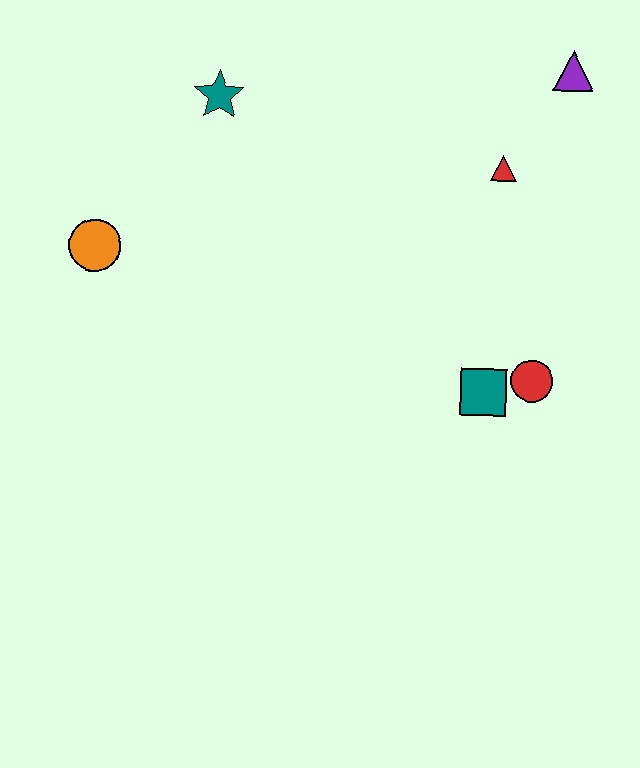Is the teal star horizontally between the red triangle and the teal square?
No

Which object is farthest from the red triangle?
The orange circle is farthest from the red triangle.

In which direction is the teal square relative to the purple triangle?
The teal square is below the purple triangle.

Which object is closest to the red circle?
The teal square is closest to the red circle.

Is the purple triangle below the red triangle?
No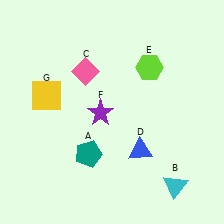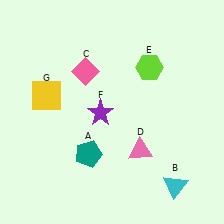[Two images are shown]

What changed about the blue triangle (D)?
In Image 1, D is blue. In Image 2, it changed to pink.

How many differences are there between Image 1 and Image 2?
There is 1 difference between the two images.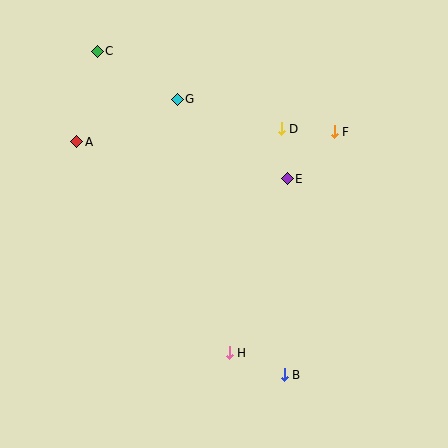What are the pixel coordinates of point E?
Point E is at (287, 179).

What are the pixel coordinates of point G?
Point G is at (177, 99).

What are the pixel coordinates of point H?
Point H is at (229, 353).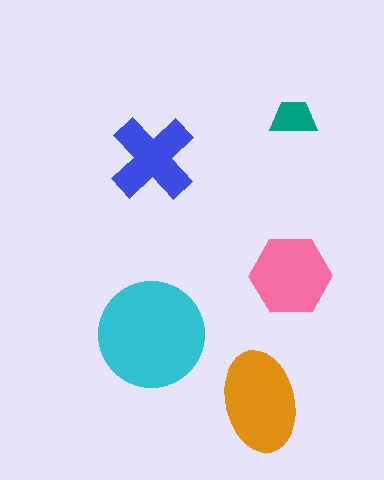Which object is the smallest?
The teal trapezoid.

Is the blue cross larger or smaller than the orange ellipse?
Smaller.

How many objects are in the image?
There are 5 objects in the image.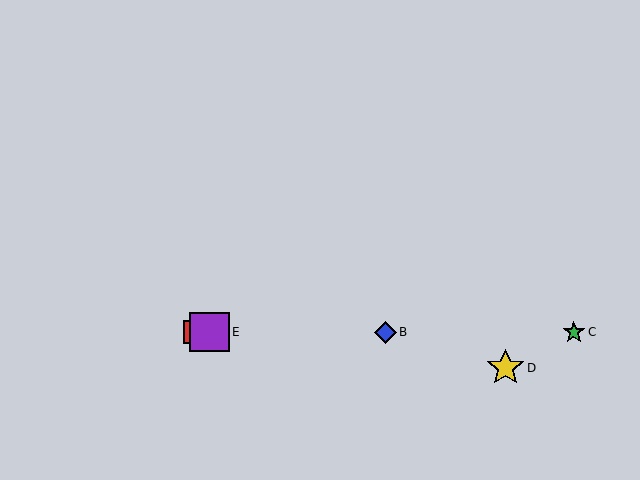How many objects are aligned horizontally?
4 objects (A, B, C, E) are aligned horizontally.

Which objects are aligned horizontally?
Objects A, B, C, E are aligned horizontally.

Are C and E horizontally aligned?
Yes, both are at y≈332.